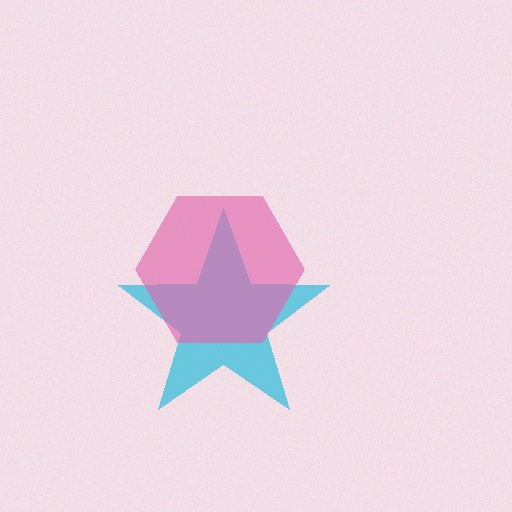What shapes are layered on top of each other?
The layered shapes are: a cyan star, a pink hexagon.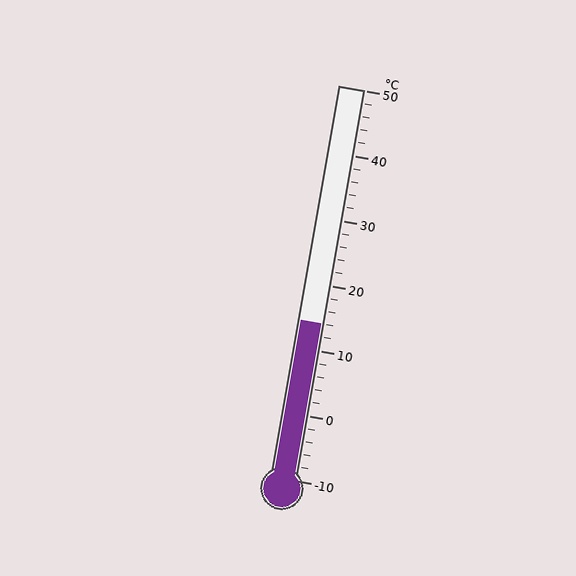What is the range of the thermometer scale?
The thermometer scale ranges from -10°C to 50°C.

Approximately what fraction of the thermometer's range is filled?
The thermometer is filled to approximately 40% of its range.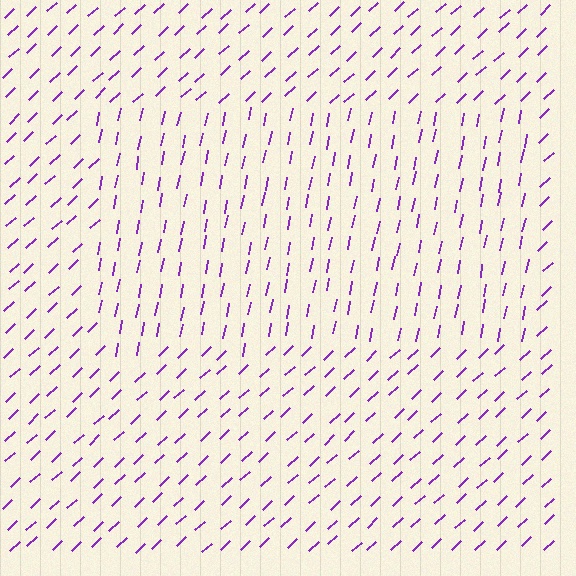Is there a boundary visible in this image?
Yes, there is a texture boundary formed by a change in line orientation.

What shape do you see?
I see a rectangle.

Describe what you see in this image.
The image is filled with small purple line segments. A rectangle region in the image has lines oriented differently from the surrounding lines, creating a visible texture boundary.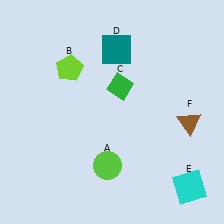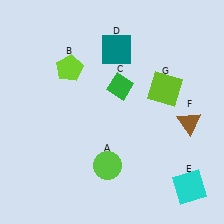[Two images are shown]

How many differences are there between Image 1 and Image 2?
There is 1 difference between the two images.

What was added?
A lime square (G) was added in Image 2.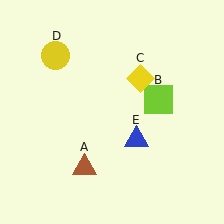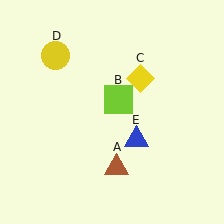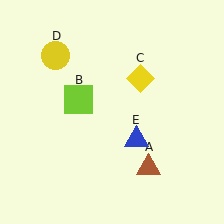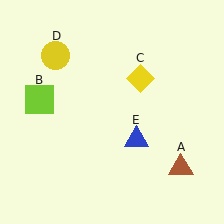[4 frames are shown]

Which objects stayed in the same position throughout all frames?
Yellow diamond (object C) and yellow circle (object D) and blue triangle (object E) remained stationary.